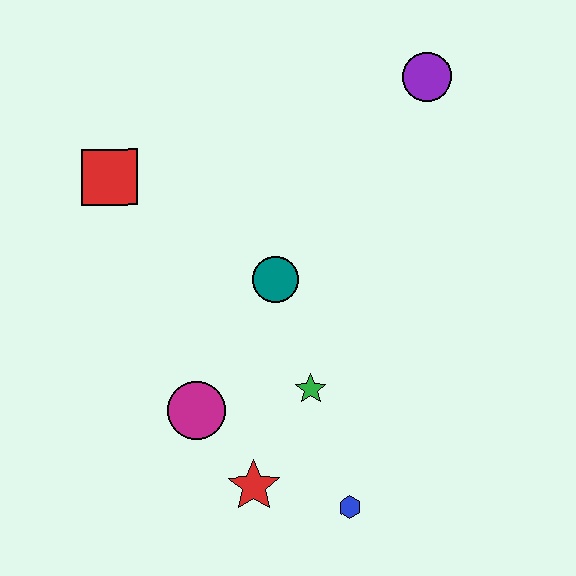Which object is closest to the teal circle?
The green star is closest to the teal circle.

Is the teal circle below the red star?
No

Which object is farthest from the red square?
The blue hexagon is farthest from the red square.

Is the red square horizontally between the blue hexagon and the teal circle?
No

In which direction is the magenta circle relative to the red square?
The magenta circle is below the red square.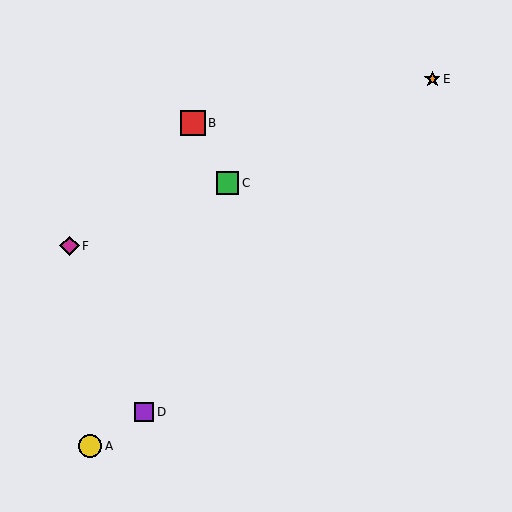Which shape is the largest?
The red square (labeled B) is the largest.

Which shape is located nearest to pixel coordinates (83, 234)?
The magenta diamond (labeled F) at (70, 246) is nearest to that location.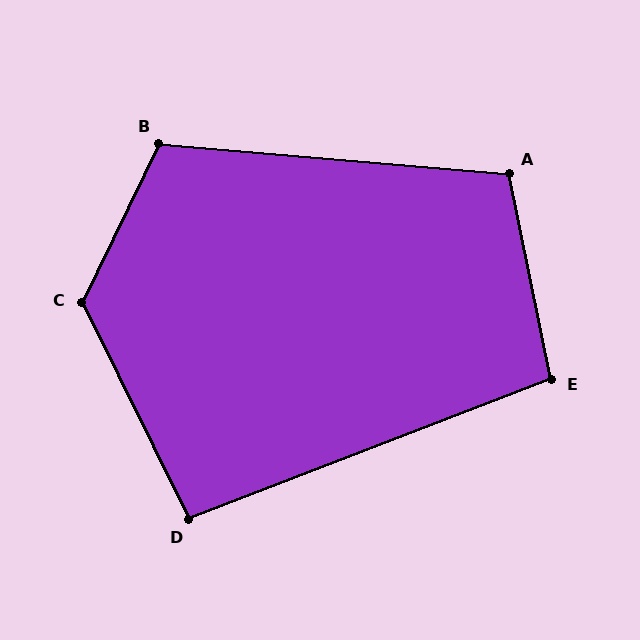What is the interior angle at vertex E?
Approximately 99 degrees (obtuse).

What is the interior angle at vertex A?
Approximately 107 degrees (obtuse).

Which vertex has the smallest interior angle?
D, at approximately 95 degrees.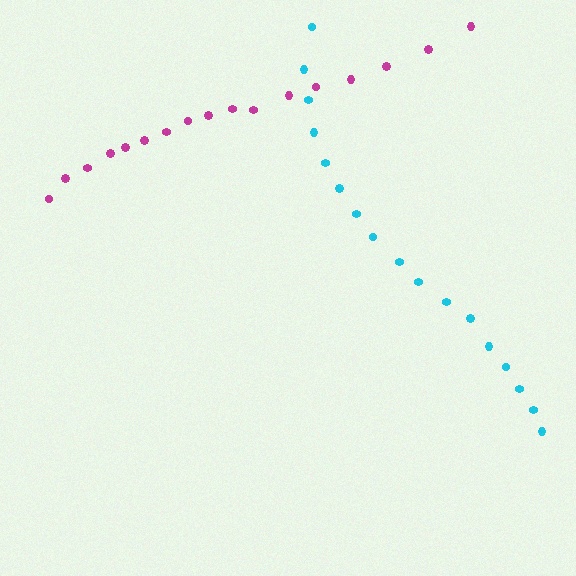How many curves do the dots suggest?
There are 2 distinct paths.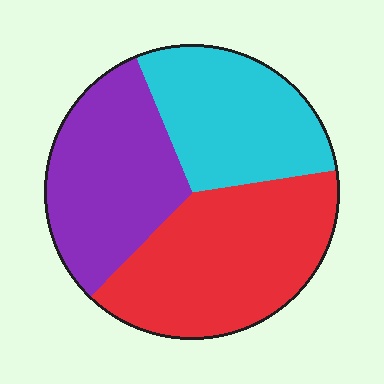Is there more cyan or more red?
Red.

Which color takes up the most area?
Red, at roughly 40%.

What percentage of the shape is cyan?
Cyan takes up about one quarter (1/4) of the shape.